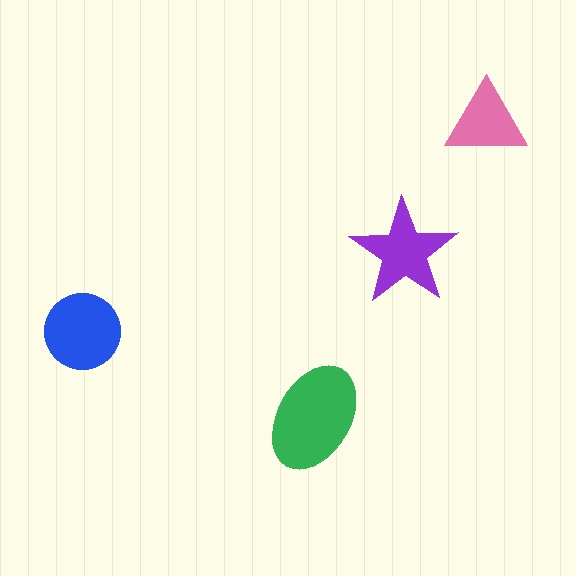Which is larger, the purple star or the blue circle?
The blue circle.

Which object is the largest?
The green ellipse.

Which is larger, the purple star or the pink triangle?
The purple star.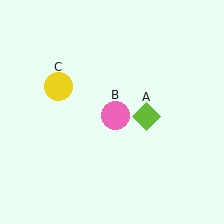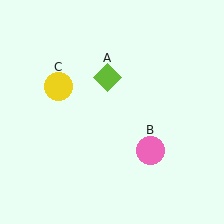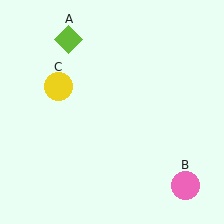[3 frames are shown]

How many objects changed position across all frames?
2 objects changed position: lime diamond (object A), pink circle (object B).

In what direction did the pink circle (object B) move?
The pink circle (object B) moved down and to the right.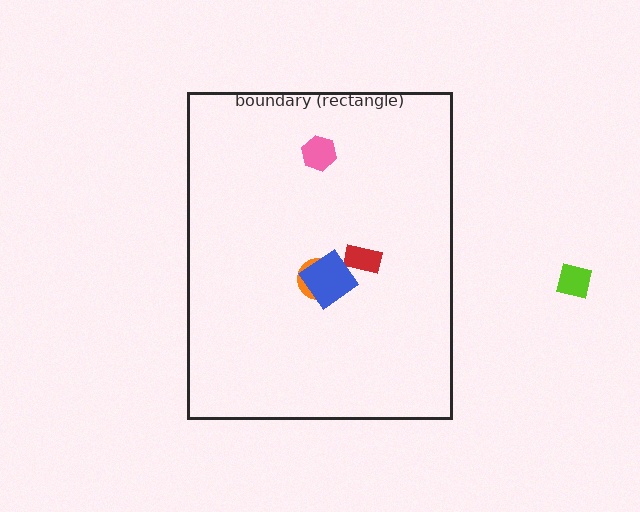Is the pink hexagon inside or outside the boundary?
Inside.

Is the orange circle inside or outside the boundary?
Inside.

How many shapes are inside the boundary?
4 inside, 1 outside.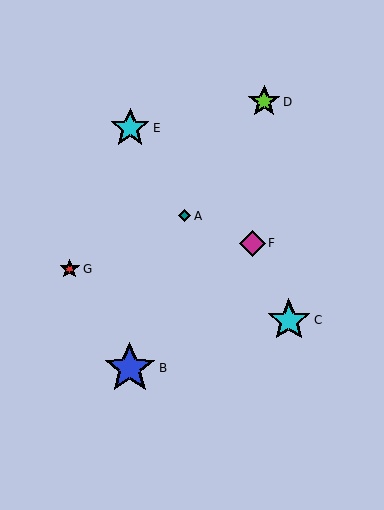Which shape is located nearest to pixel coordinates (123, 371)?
The blue star (labeled B) at (130, 368) is nearest to that location.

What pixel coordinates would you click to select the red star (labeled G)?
Click at (70, 269) to select the red star G.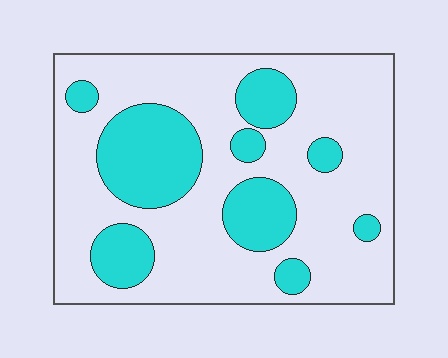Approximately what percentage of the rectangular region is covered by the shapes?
Approximately 30%.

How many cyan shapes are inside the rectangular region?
9.